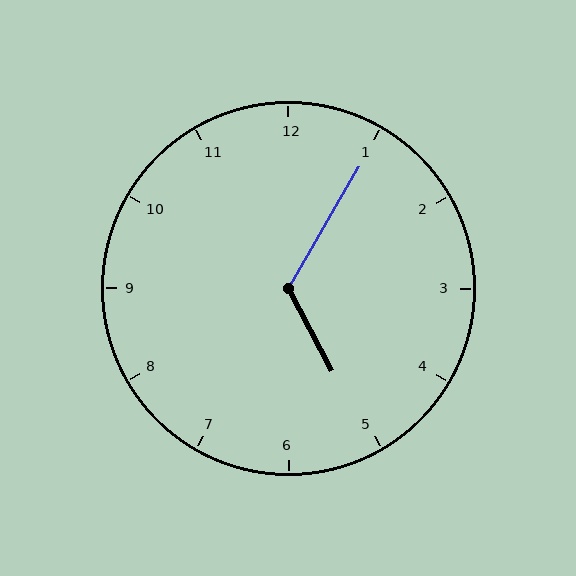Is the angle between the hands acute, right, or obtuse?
It is obtuse.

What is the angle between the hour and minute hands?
Approximately 122 degrees.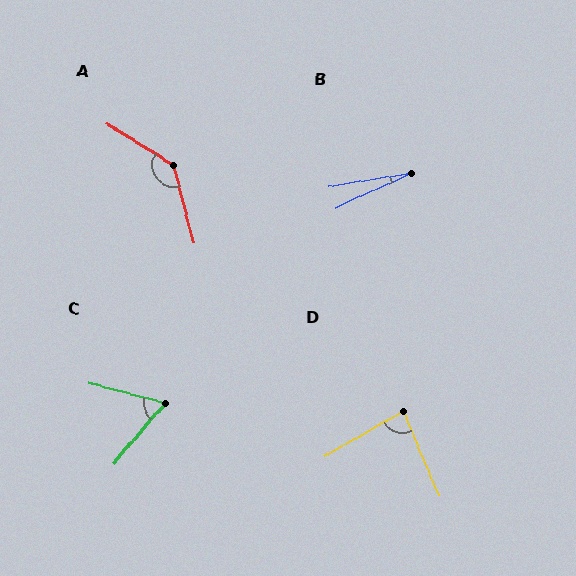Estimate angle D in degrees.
Approximately 83 degrees.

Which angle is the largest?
A, at approximately 136 degrees.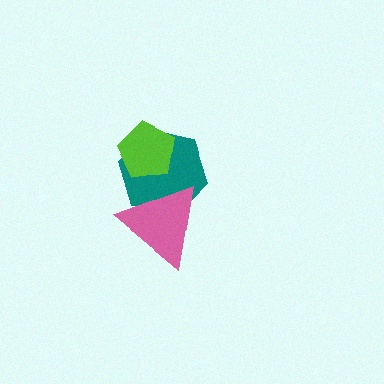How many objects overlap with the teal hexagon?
2 objects overlap with the teal hexagon.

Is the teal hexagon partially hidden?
Yes, it is partially covered by another shape.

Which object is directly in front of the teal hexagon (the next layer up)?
The lime pentagon is directly in front of the teal hexagon.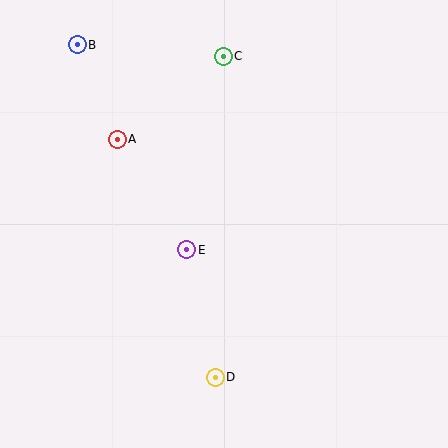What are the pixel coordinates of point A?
Point A is at (117, 139).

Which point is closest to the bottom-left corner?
Point D is closest to the bottom-left corner.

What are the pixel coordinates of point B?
Point B is at (77, 45).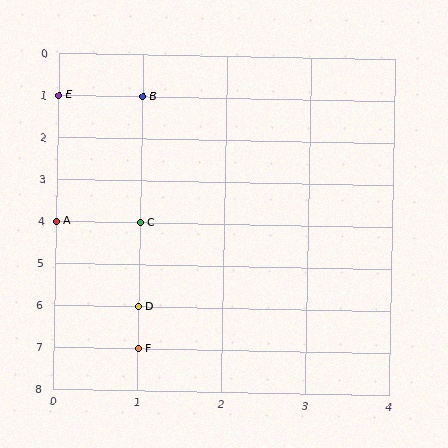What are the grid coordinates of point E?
Point E is at grid coordinates (0, 1).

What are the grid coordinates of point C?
Point C is at grid coordinates (1, 4).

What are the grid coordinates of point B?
Point B is at grid coordinates (1, 1).